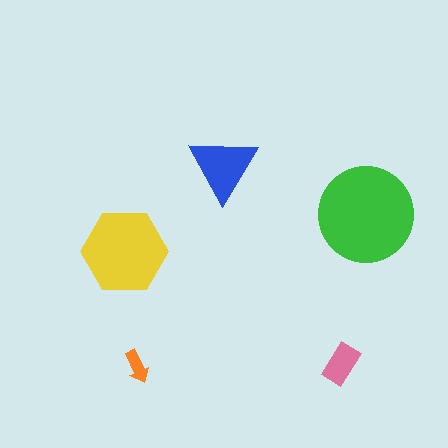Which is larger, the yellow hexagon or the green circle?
The green circle.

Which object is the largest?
The green circle.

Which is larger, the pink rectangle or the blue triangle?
The blue triangle.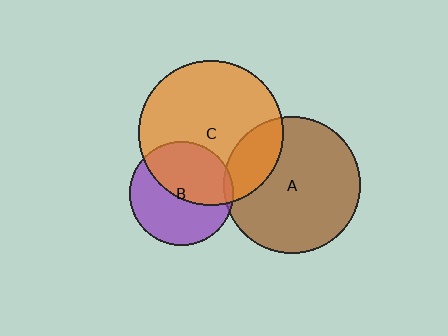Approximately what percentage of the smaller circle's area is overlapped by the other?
Approximately 20%.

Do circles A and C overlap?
Yes.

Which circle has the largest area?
Circle C (orange).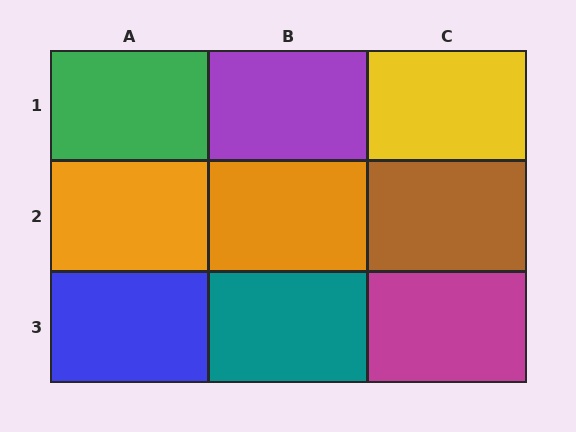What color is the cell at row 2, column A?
Orange.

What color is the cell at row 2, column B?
Orange.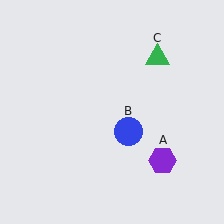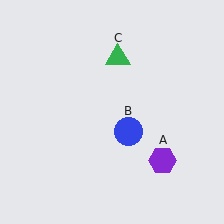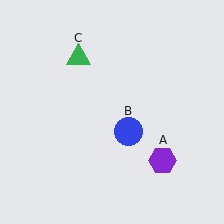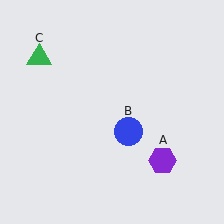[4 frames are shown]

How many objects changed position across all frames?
1 object changed position: green triangle (object C).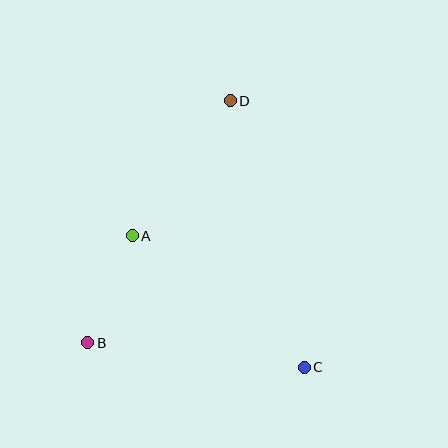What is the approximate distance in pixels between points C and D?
The distance between C and D is approximately 277 pixels.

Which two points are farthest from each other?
Points B and D are farthest from each other.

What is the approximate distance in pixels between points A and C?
The distance between A and C is approximately 216 pixels.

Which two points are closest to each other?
Points A and B are closest to each other.